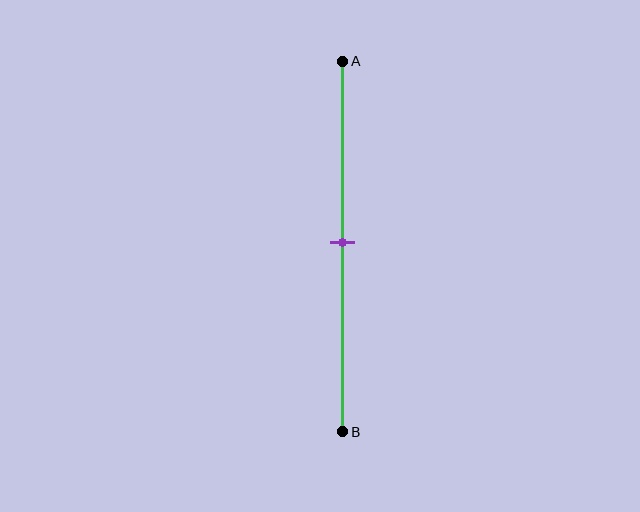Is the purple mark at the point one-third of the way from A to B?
No, the mark is at about 50% from A, not at the 33% one-third point.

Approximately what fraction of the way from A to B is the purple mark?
The purple mark is approximately 50% of the way from A to B.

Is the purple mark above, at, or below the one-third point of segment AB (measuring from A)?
The purple mark is below the one-third point of segment AB.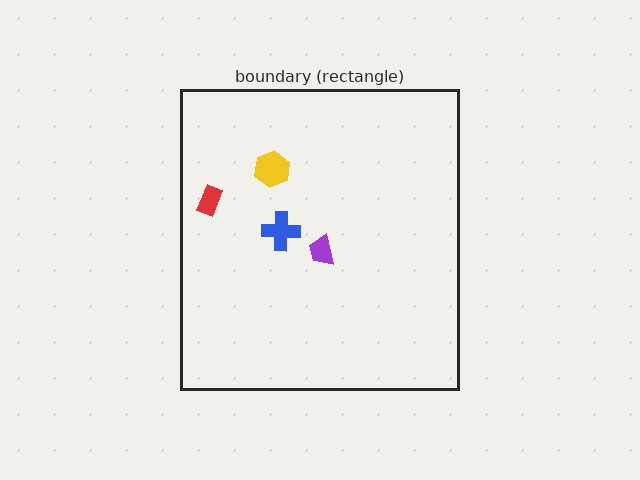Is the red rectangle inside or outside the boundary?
Inside.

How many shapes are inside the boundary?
4 inside, 0 outside.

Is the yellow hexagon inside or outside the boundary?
Inside.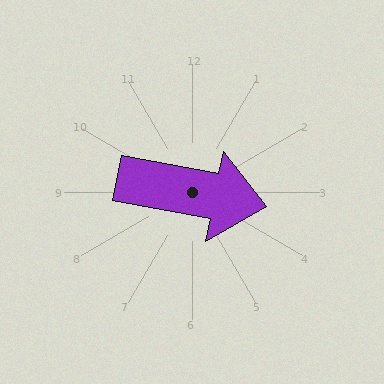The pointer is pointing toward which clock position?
Roughly 3 o'clock.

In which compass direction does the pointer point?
East.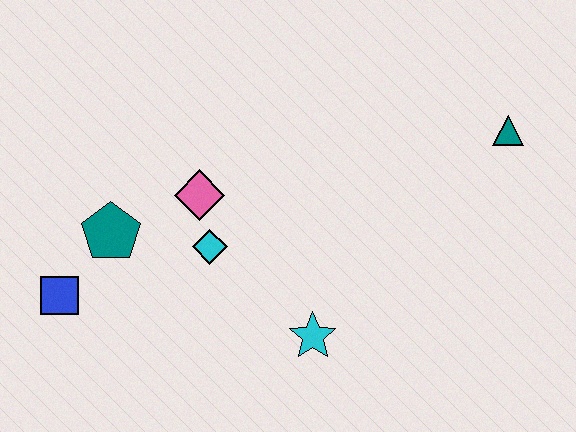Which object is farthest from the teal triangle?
The blue square is farthest from the teal triangle.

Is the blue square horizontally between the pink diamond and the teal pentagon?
No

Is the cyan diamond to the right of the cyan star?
No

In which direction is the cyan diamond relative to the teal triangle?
The cyan diamond is to the left of the teal triangle.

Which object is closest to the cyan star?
The cyan diamond is closest to the cyan star.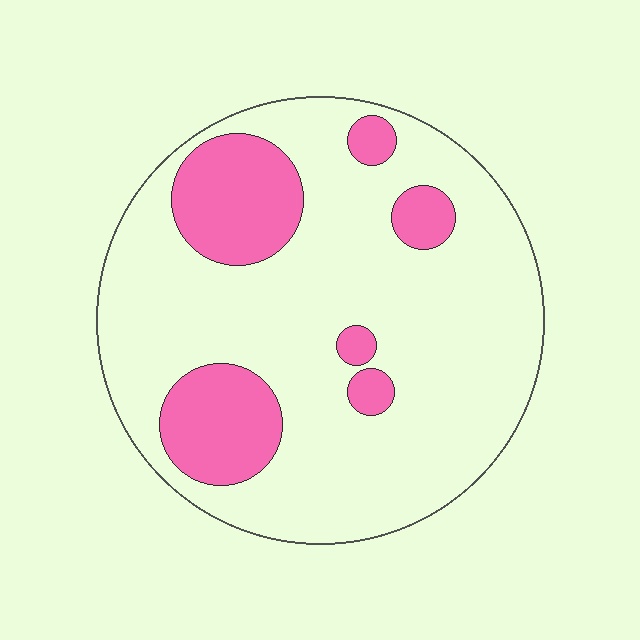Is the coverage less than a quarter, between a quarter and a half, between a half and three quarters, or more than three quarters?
Less than a quarter.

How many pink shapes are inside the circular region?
6.